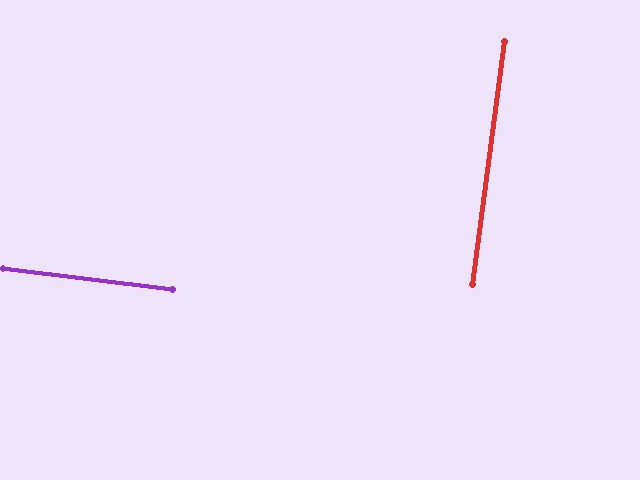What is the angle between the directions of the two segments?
Approximately 89 degrees.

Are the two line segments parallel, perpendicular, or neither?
Perpendicular — they meet at approximately 89°.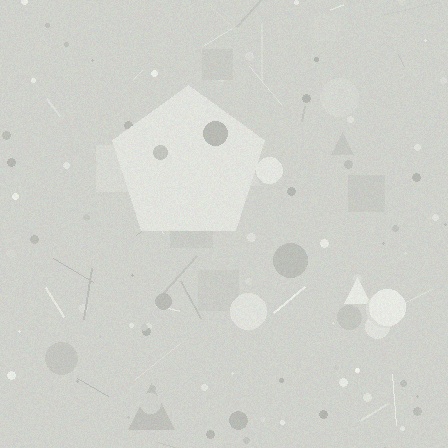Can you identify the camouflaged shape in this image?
The camouflaged shape is a pentagon.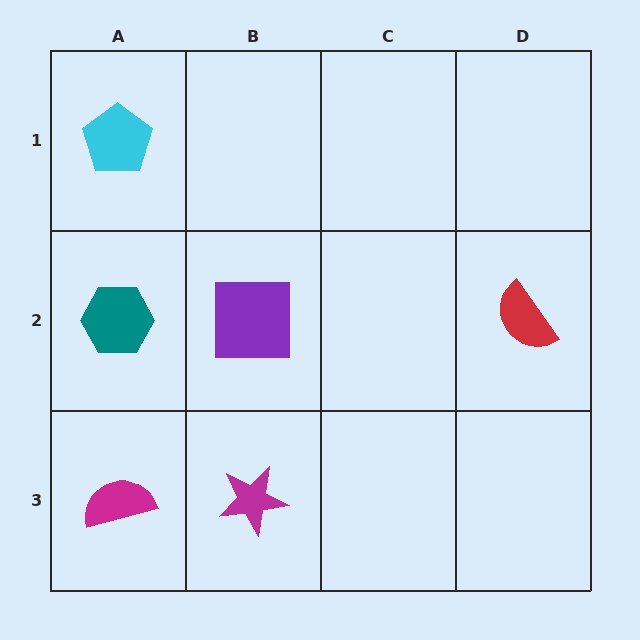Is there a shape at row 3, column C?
No, that cell is empty.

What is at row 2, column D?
A red semicircle.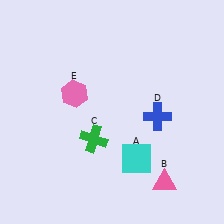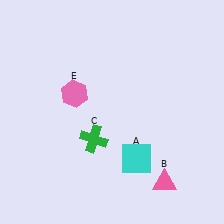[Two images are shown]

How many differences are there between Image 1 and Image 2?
There is 1 difference between the two images.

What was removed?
The blue cross (D) was removed in Image 2.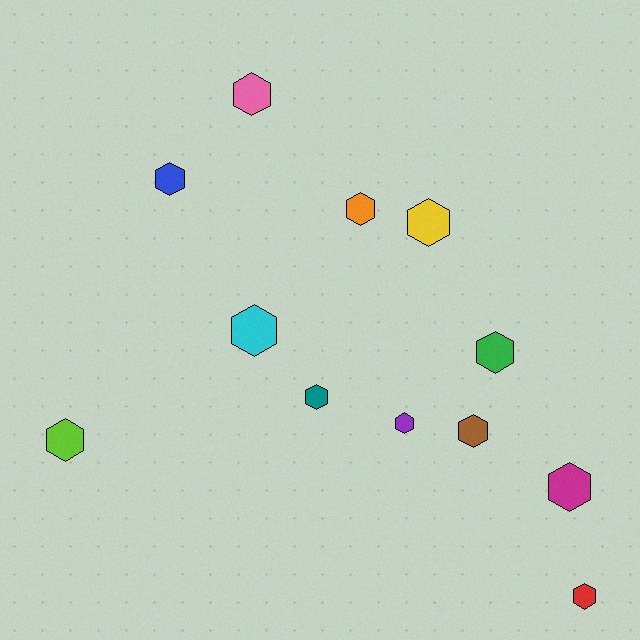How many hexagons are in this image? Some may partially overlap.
There are 12 hexagons.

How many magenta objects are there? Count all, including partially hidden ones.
There is 1 magenta object.